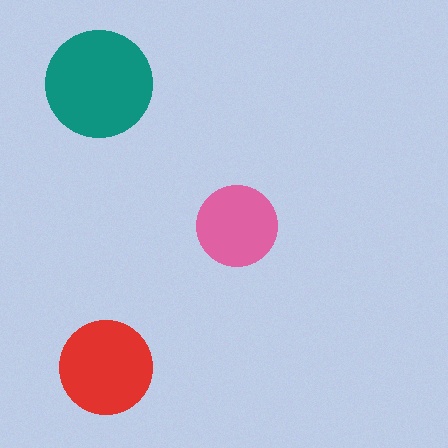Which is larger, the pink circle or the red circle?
The red one.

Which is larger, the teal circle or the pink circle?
The teal one.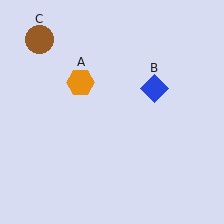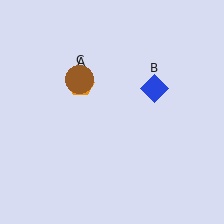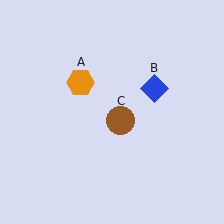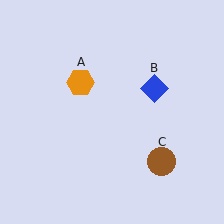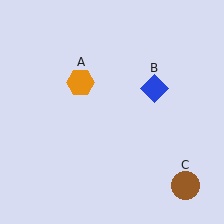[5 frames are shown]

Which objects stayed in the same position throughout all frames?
Orange hexagon (object A) and blue diamond (object B) remained stationary.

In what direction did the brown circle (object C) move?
The brown circle (object C) moved down and to the right.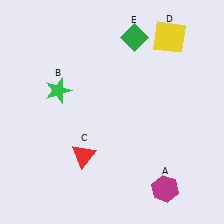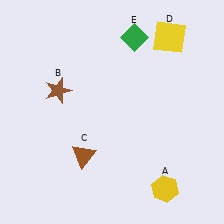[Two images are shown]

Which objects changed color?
A changed from magenta to yellow. B changed from green to brown. C changed from red to brown.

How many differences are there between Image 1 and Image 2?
There are 3 differences between the two images.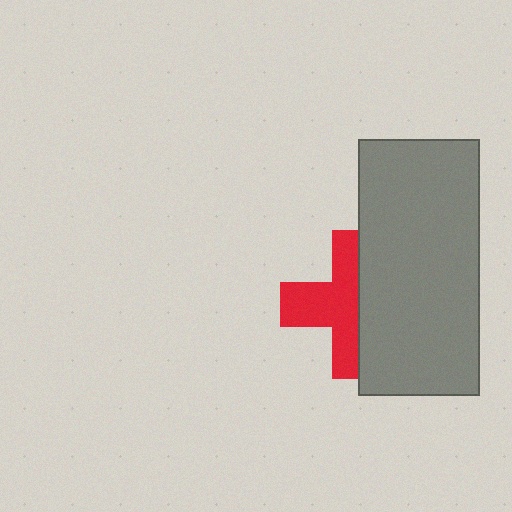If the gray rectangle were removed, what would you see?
You would see the complete red cross.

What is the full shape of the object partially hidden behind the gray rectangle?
The partially hidden object is a red cross.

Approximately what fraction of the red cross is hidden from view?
Roughly 46% of the red cross is hidden behind the gray rectangle.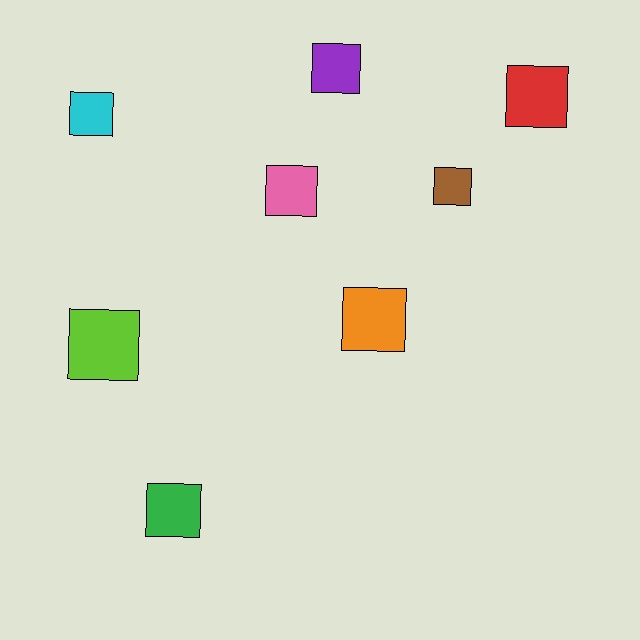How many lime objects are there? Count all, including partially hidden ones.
There is 1 lime object.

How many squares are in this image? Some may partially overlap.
There are 8 squares.